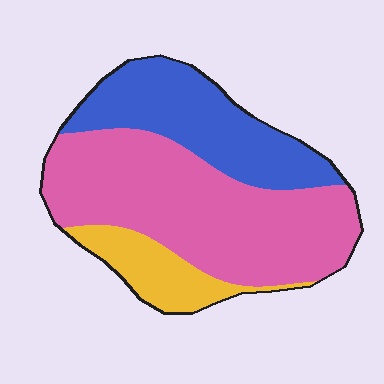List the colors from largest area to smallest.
From largest to smallest: pink, blue, yellow.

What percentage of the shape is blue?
Blue takes up about one third (1/3) of the shape.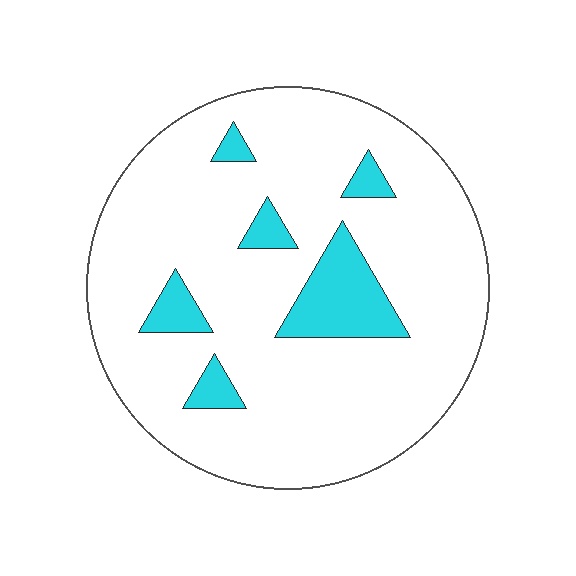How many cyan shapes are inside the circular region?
6.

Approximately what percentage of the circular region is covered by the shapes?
Approximately 15%.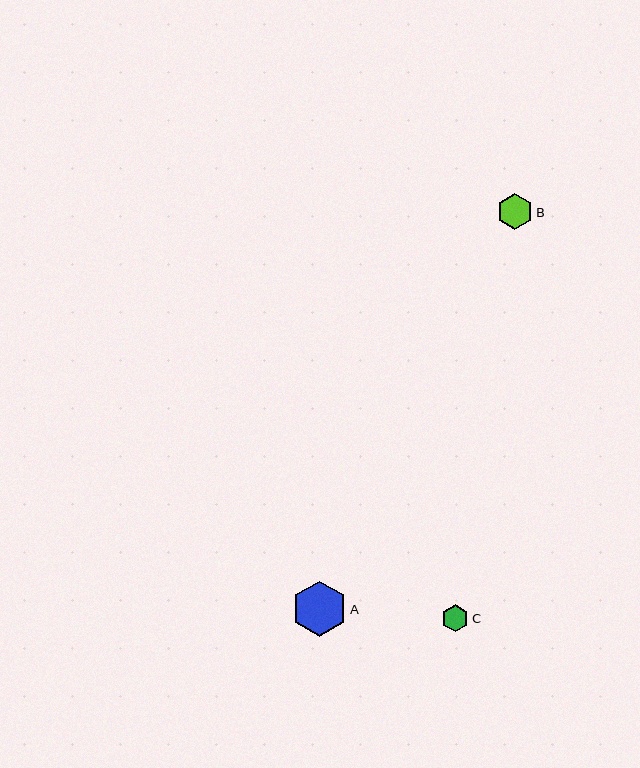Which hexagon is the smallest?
Hexagon C is the smallest with a size of approximately 27 pixels.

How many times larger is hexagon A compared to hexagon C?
Hexagon A is approximately 2.1 times the size of hexagon C.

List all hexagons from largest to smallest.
From largest to smallest: A, B, C.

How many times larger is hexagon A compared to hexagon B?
Hexagon A is approximately 1.6 times the size of hexagon B.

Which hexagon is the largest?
Hexagon A is the largest with a size of approximately 56 pixels.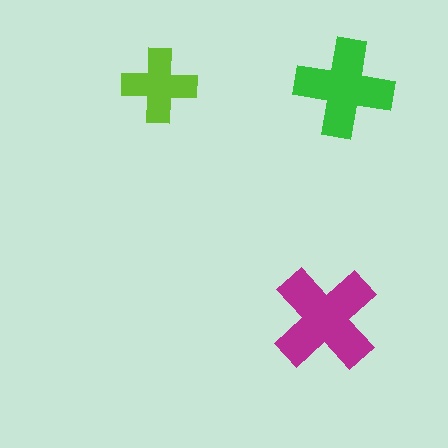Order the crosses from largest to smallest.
the magenta one, the green one, the lime one.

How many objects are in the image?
There are 3 objects in the image.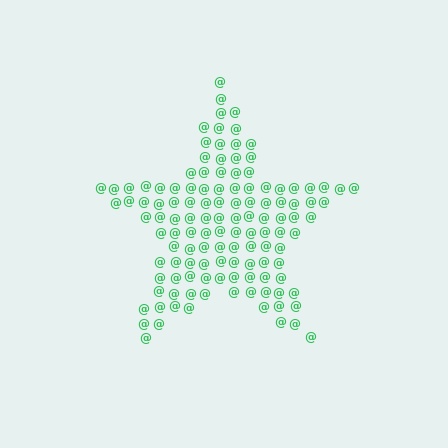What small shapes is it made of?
It is made of small at signs.